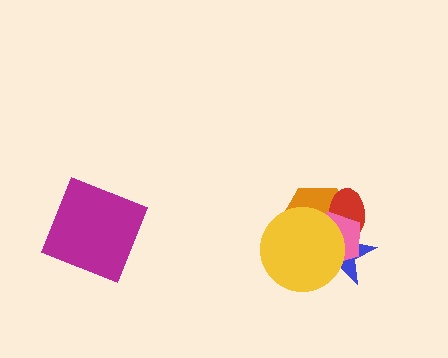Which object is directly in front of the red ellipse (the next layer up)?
The blue star is directly in front of the red ellipse.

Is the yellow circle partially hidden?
No, no other shape covers it.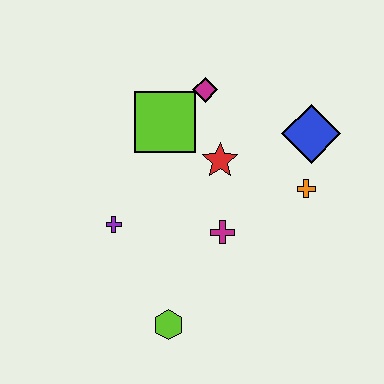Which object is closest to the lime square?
The magenta diamond is closest to the lime square.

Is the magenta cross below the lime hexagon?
No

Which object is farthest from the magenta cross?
The magenta diamond is farthest from the magenta cross.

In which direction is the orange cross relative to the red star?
The orange cross is to the right of the red star.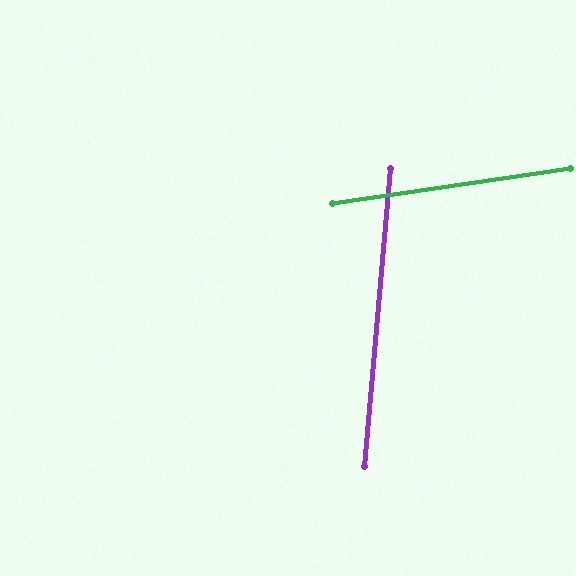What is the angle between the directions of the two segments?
Approximately 77 degrees.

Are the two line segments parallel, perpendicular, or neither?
Neither parallel nor perpendicular — they differ by about 77°.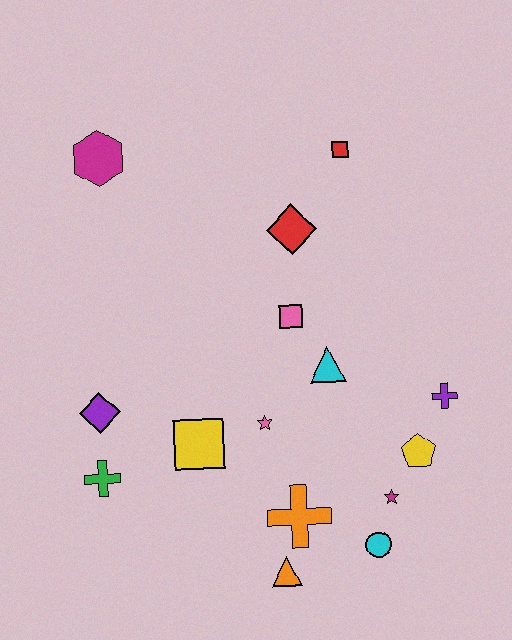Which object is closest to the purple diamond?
The green cross is closest to the purple diamond.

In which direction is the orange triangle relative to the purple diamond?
The orange triangle is to the right of the purple diamond.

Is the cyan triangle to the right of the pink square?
Yes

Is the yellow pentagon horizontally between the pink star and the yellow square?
No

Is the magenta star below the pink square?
Yes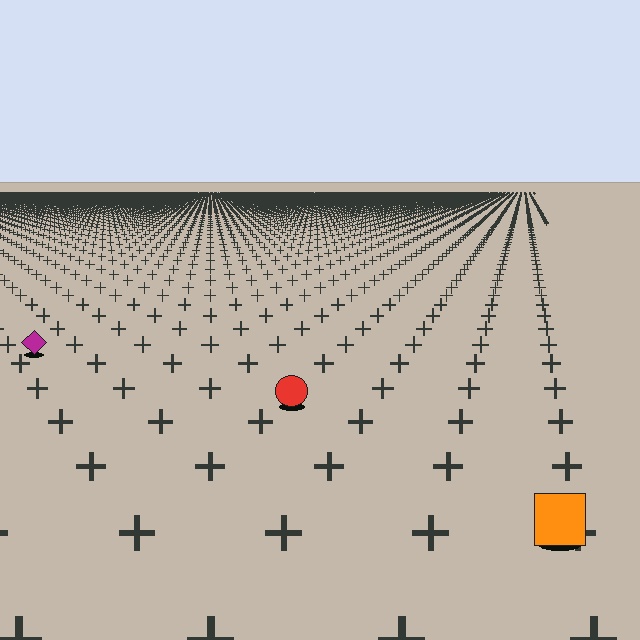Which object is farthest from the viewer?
The magenta diamond is farthest from the viewer. It appears smaller and the ground texture around it is denser.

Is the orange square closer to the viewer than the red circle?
Yes. The orange square is closer — you can tell from the texture gradient: the ground texture is coarser near it.